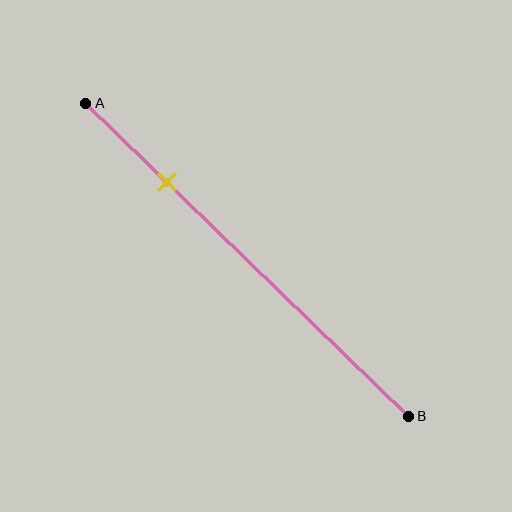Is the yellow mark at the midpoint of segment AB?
No, the mark is at about 25% from A, not at the 50% midpoint.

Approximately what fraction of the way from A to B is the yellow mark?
The yellow mark is approximately 25% of the way from A to B.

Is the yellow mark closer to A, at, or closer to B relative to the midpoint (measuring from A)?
The yellow mark is closer to point A than the midpoint of segment AB.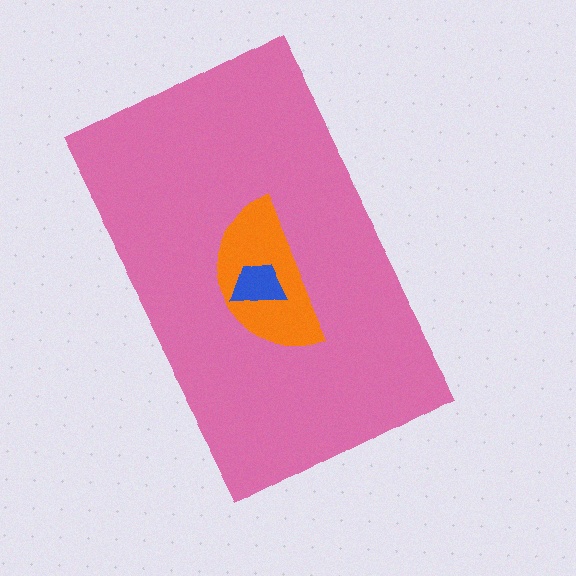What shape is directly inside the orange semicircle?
The blue trapezoid.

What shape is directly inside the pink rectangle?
The orange semicircle.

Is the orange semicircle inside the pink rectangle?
Yes.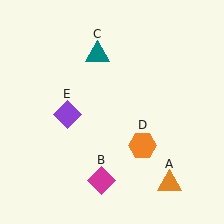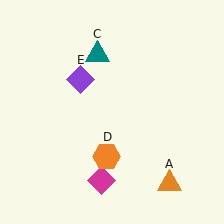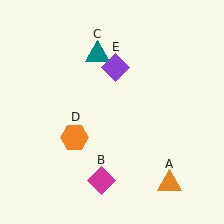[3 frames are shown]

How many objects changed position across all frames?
2 objects changed position: orange hexagon (object D), purple diamond (object E).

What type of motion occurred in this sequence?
The orange hexagon (object D), purple diamond (object E) rotated clockwise around the center of the scene.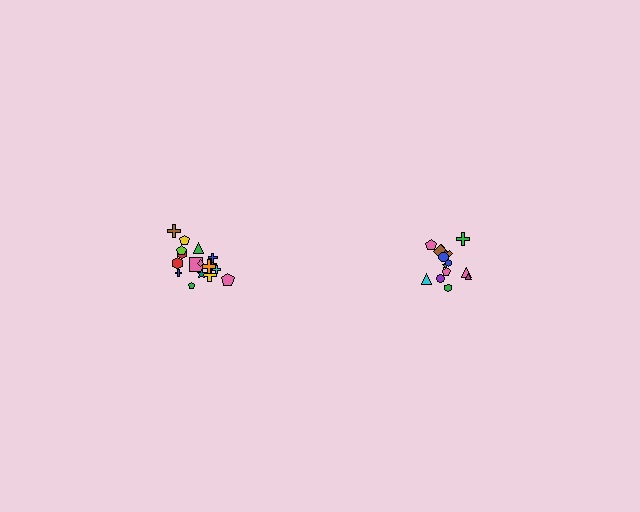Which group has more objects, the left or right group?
The left group.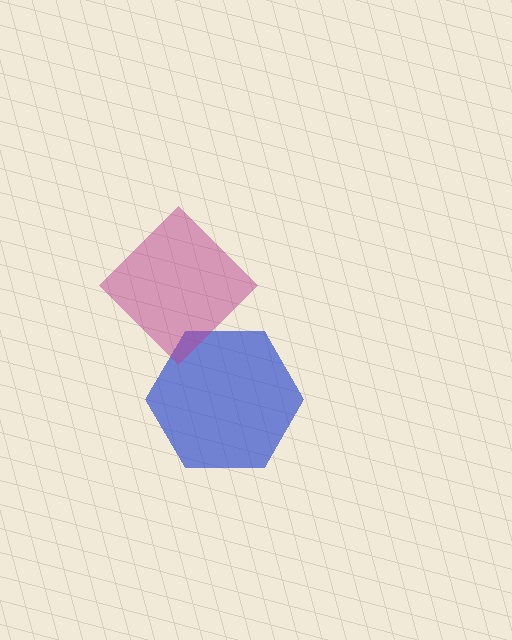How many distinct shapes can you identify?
There are 2 distinct shapes: a blue hexagon, a magenta diamond.